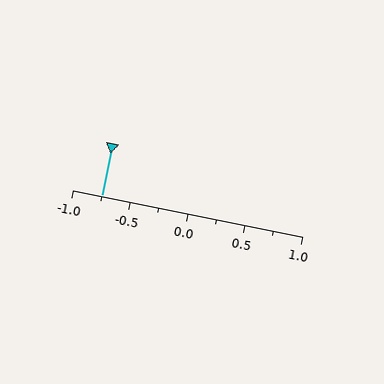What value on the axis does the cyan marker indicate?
The marker indicates approximately -0.75.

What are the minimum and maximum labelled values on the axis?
The axis runs from -1.0 to 1.0.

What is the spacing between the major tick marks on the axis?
The major ticks are spaced 0.5 apart.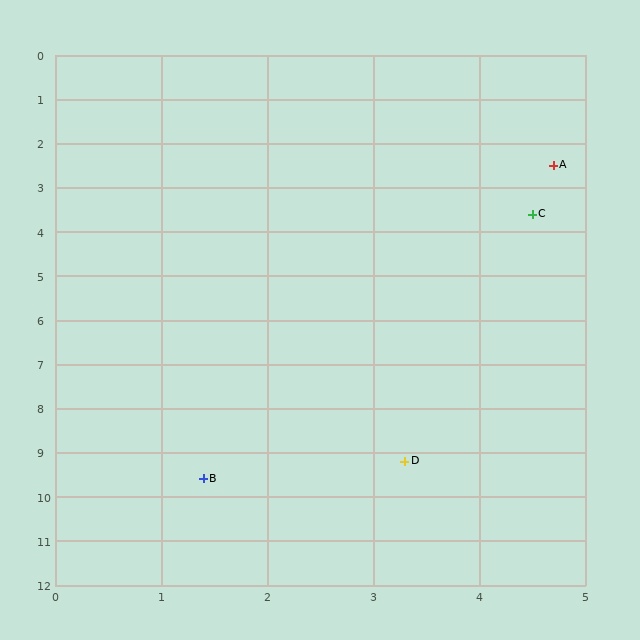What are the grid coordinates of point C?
Point C is at approximately (4.5, 3.6).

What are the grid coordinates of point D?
Point D is at approximately (3.3, 9.2).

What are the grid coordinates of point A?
Point A is at approximately (4.7, 2.5).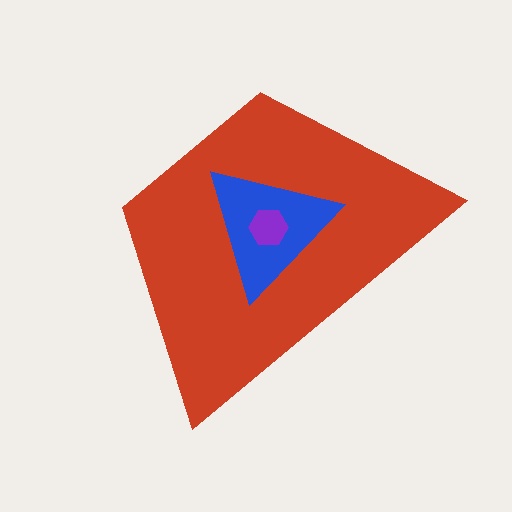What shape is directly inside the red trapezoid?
The blue triangle.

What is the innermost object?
The purple hexagon.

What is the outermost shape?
The red trapezoid.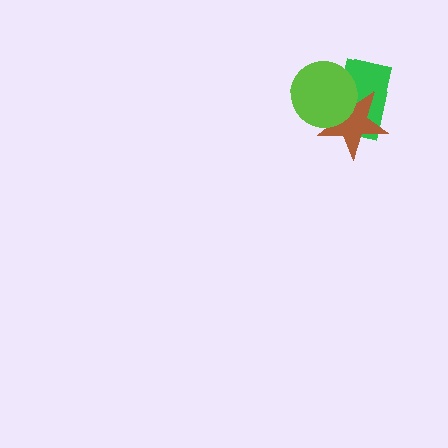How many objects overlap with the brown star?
2 objects overlap with the brown star.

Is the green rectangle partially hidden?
Yes, it is partially covered by another shape.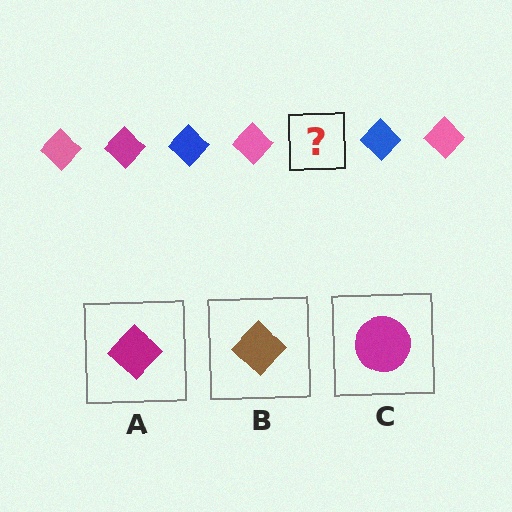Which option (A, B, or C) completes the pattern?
A.